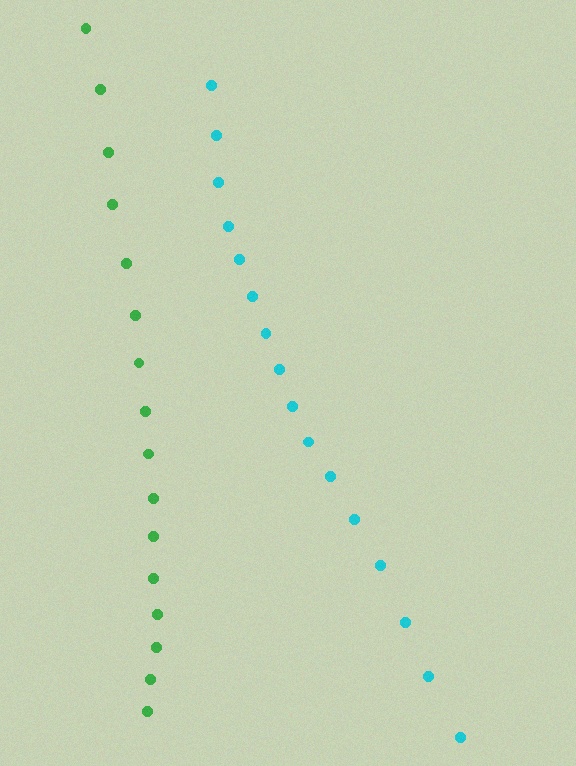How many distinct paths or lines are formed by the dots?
There are 2 distinct paths.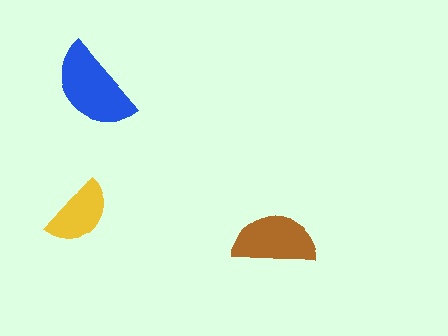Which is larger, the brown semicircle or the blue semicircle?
The blue one.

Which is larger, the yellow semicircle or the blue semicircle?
The blue one.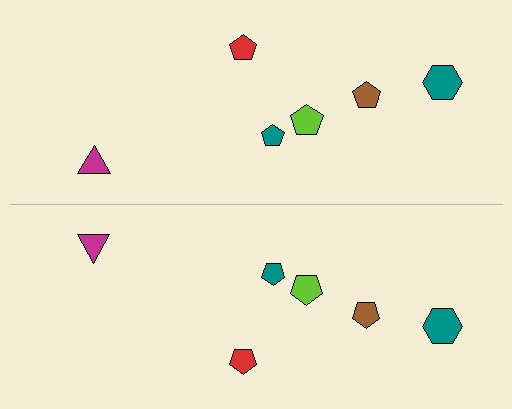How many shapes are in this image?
There are 12 shapes in this image.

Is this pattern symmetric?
Yes, this pattern has bilateral (reflection) symmetry.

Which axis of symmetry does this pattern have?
The pattern has a horizontal axis of symmetry running through the center of the image.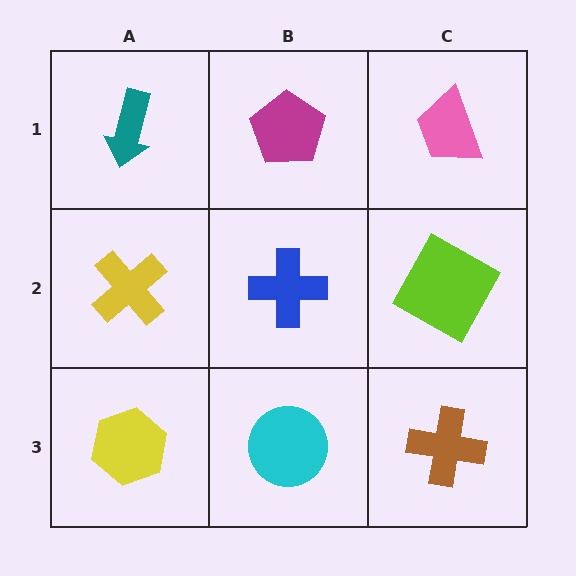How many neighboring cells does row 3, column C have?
2.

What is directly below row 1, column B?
A blue cross.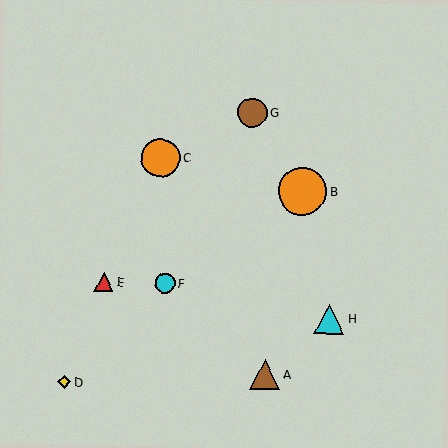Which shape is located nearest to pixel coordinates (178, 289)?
The cyan circle (labeled F) at (165, 283) is nearest to that location.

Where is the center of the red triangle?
The center of the red triangle is at (104, 282).